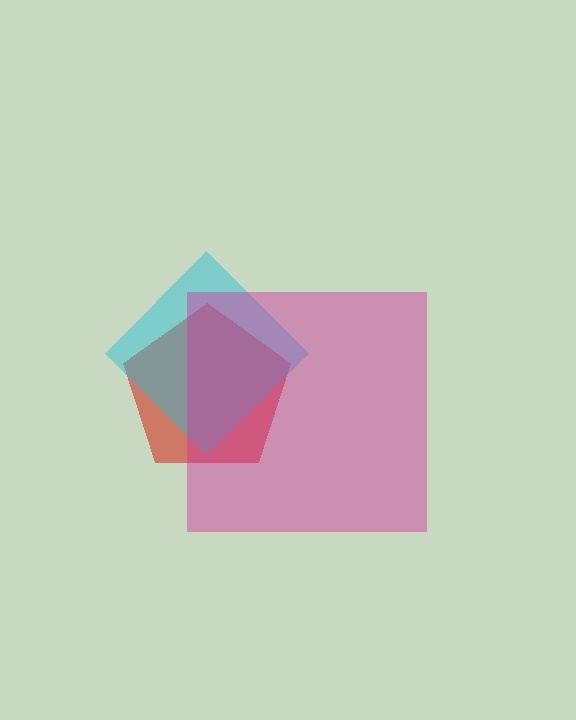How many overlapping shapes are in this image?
There are 3 overlapping shapes in the image.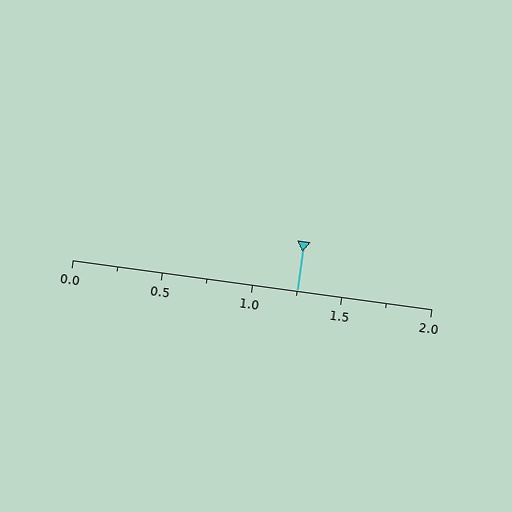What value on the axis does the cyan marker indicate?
The marker indicates approximately 1.25.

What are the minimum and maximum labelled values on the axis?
The axis runs from 0.0 to 2.0.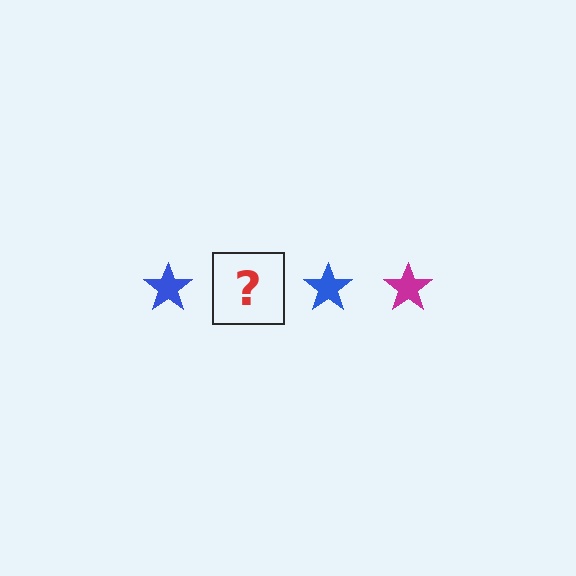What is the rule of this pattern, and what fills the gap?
The rule is that the pattern cycles through blue, magenta stars. The gap should be filled with a magenta star.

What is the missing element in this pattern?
The missing element is a magenta star.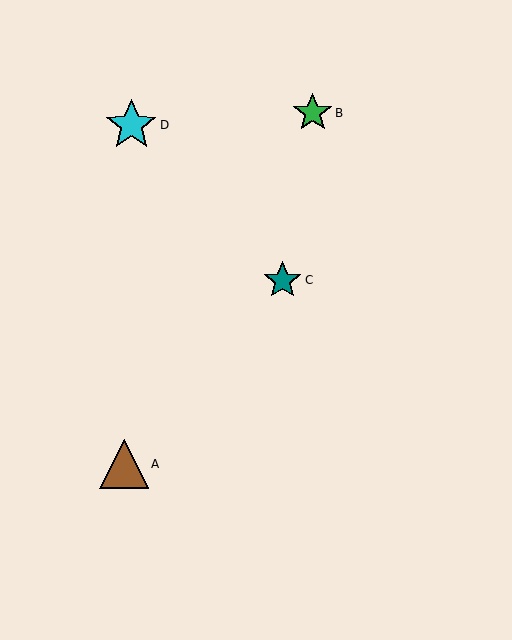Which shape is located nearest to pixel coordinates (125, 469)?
The brown triangle (labeled A) at (124, 464) is nearest to that location.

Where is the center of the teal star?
The center of the teal star is at (282, 280).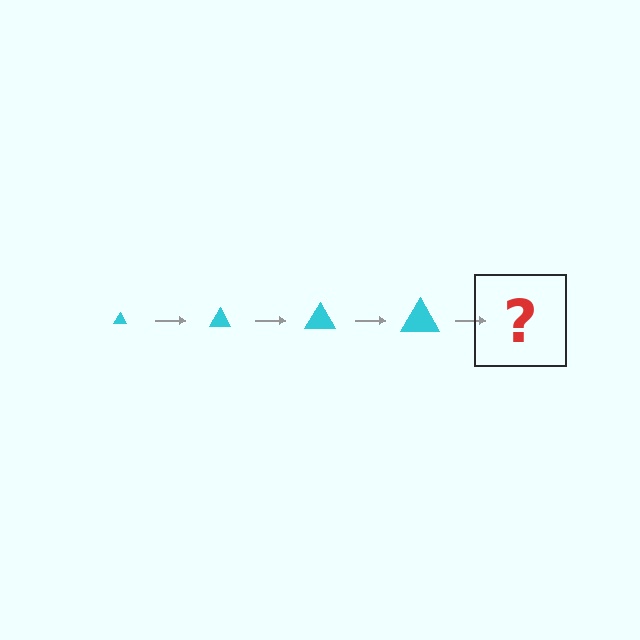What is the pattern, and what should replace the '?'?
The pattern is that the triangle gets progressively larger each step. The '?' should be a cyan triangle, larger than the previous one.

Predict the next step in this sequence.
The next step is a cyan triangle, larger than the previous one.